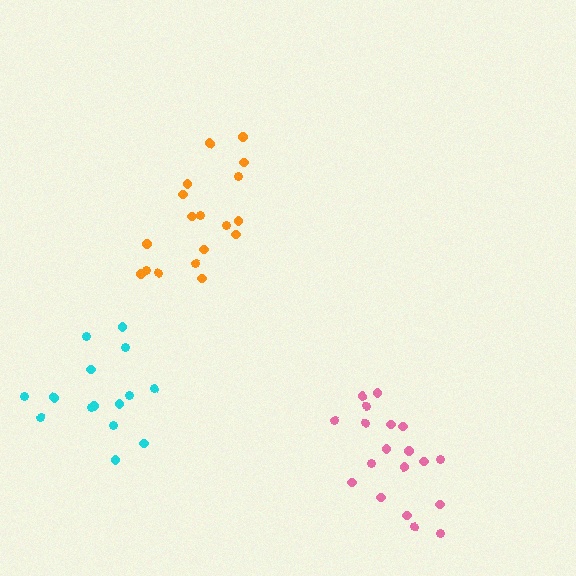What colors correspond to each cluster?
The clusters are colored: orange, pink, cyan.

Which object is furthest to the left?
The cyan cluster is leftmost.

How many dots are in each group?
Group 1: 18 dots, Group 2: 19 dots, Group 3: 15 dots (52 total).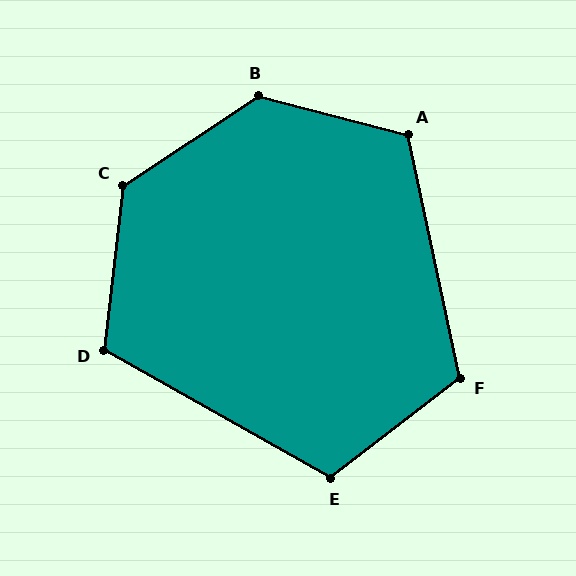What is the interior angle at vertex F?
Approximately 115 degrees (obtuse).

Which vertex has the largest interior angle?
B, at approximately 132 degrees.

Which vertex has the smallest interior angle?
D, at approximately 113 degrees.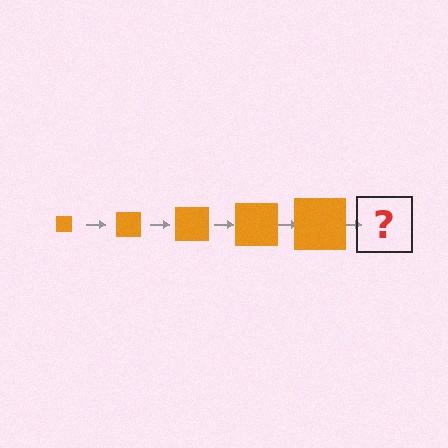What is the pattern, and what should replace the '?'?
The pattern is that the square gets progressively larger each step. The '?' should be an orange square, larger than the previous one.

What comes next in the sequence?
The next element should be an orange square, larger than the previous one.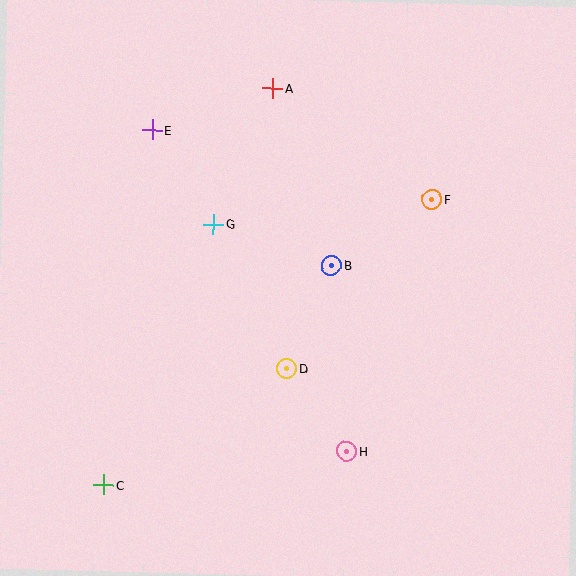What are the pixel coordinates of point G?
Point G is at (213, 224).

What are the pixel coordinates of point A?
Point A is at (273, 88).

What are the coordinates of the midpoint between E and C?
The midpoint between E and C is at (128, 307).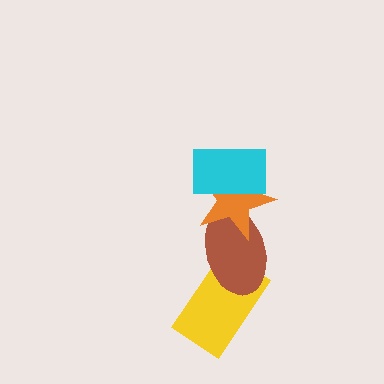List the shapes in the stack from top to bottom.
From top to bottom: the cyan rectangle, the orange star, the brown ellipse, the yellow rectangle.